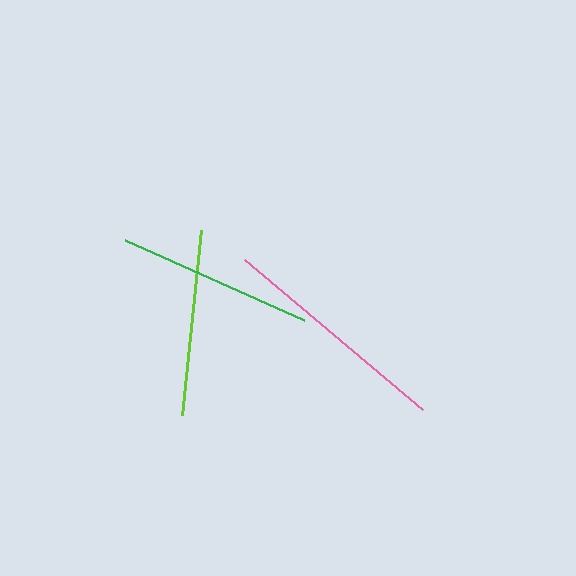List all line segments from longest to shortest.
From longest to shortest: pink, green, lime.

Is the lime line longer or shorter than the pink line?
The pink line is longer than the lime line.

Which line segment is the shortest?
The lime line is the shortest at approximately 185 pixels.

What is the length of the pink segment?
The pink segment is approximately 233 pixels long.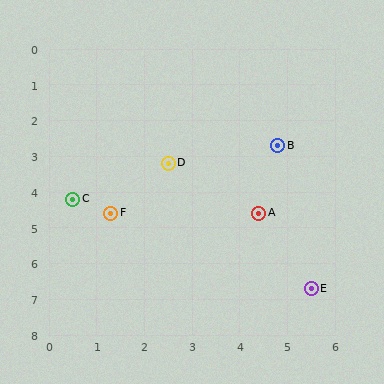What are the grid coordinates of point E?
Point E is at approximately (5.5, 6.7).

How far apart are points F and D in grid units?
Points F and D are about 1.8 grid units apart.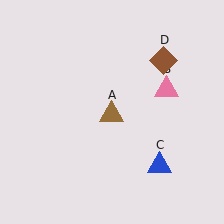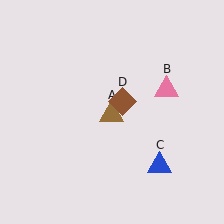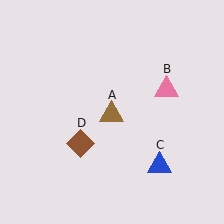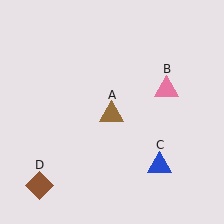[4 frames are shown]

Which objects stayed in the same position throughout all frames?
Brown triangle (object A) and pink triangle (object B) and blue triangle (object C) remained stationary.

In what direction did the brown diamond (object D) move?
The brown diamond (object D) moved down and to the left.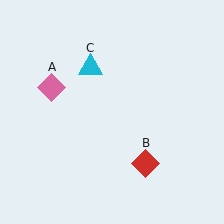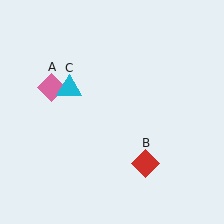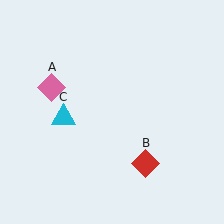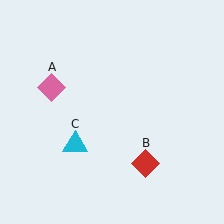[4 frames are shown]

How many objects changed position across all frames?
1 object changed position: cyan triangle (object C).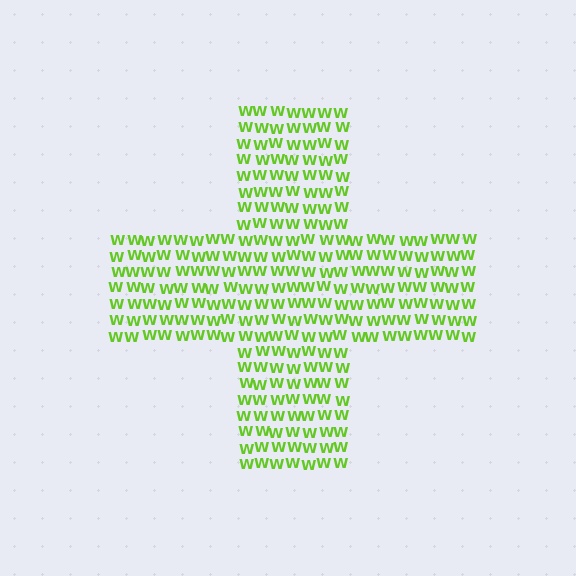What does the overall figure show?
The overall figure shows a cross.